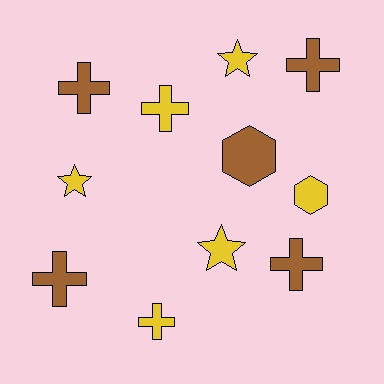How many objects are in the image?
There are 11 objects.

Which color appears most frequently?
Yellow, with 6 objects.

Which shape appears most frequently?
Cross, with 6 objects.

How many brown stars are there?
There are no brown stars.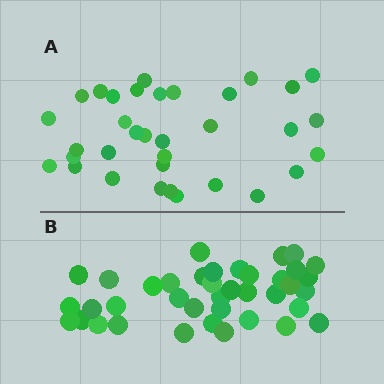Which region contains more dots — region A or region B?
Region B (the bottom region) has more dots.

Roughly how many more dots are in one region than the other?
Region B has about 5 more dots than region A.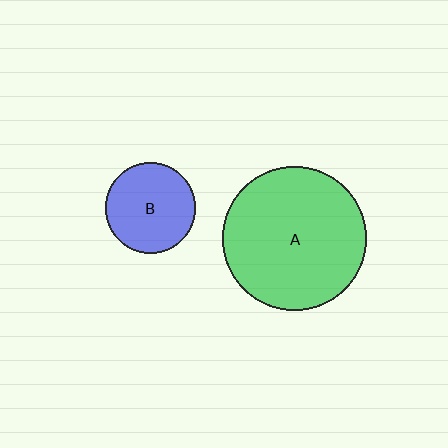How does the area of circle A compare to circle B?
Approximately 2.5 times.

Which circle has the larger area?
Circle A (green).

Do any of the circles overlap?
No, none of the circles overlap.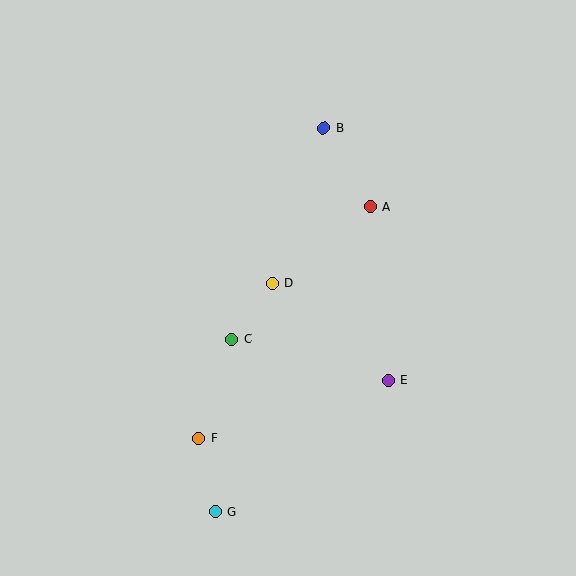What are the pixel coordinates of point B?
Point B is at (323, 128).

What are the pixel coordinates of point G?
Point G is at (215, 512).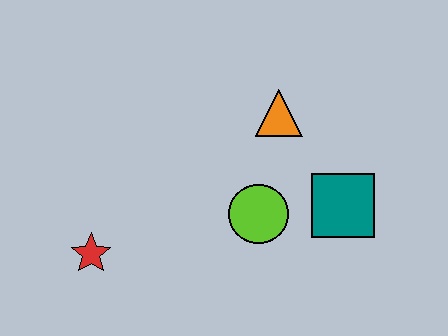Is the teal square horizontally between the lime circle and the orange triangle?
No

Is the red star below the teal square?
Yes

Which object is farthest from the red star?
The teal square is farthest from the red star.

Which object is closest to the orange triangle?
The lime circle is closest to the orange triangle.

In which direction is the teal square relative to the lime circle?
The teal square is to the right of the lime circle.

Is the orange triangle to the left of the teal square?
Yes